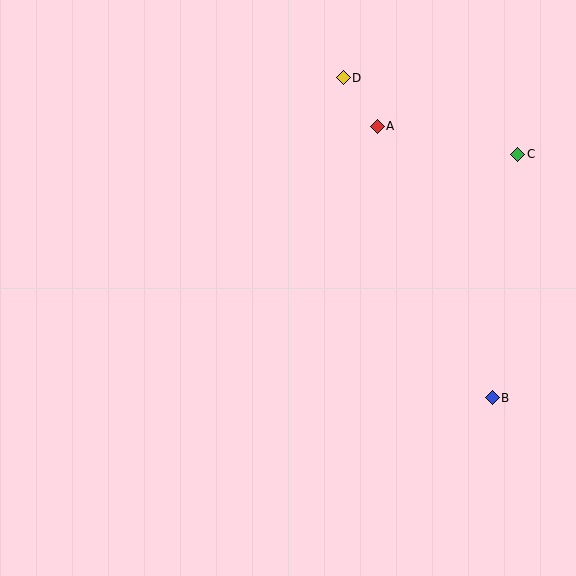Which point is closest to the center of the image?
Point A at (377, 126) is closest to the center.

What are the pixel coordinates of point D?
Point D is at (343, 78).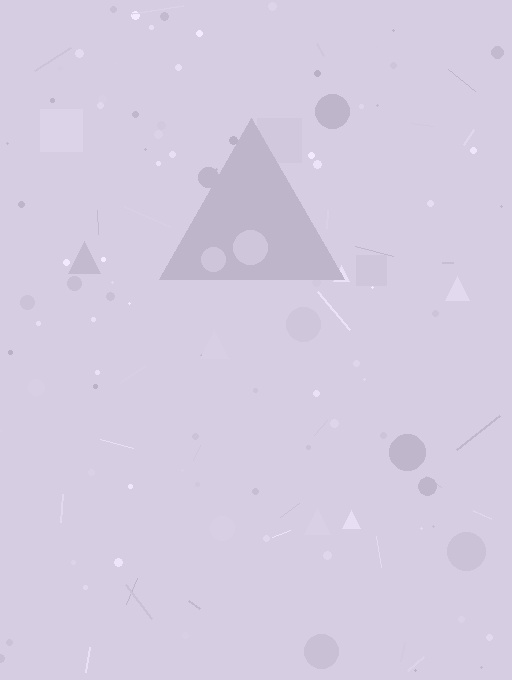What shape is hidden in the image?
A triangle is hidden in the image.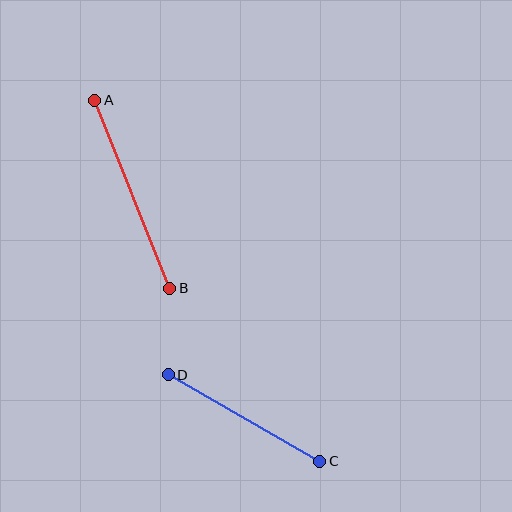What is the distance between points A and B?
The distance is approximately 202 pixels.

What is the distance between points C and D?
The distance is approximately 175 pixels.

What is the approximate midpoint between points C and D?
The midpoint is at approximately (244, 418) pixels.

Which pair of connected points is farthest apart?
Points A and B are farthest apart.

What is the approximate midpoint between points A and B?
The midpoint is at approximately (132, 194) pixels.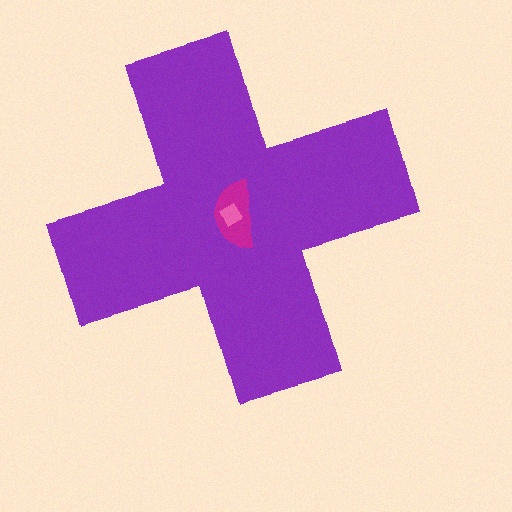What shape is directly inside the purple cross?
The magenta semicircle.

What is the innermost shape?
The pink diamond.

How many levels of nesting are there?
3.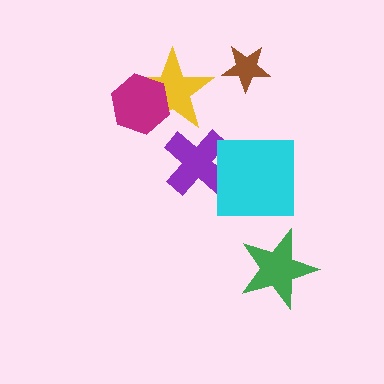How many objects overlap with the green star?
0 objects overlap with the green star.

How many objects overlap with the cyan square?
1 object overlaps with the cyan square.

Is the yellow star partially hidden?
Yes, it is partially covered by another shape.